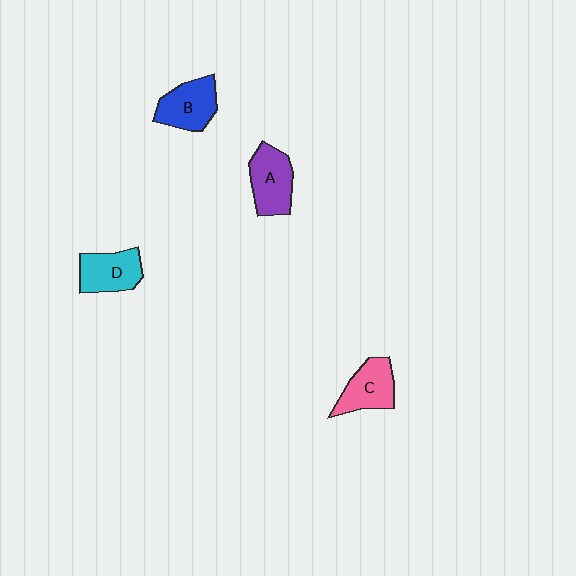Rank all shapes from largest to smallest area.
From largest to smallest: A (purple), B (blue), C (pink), D (cyan).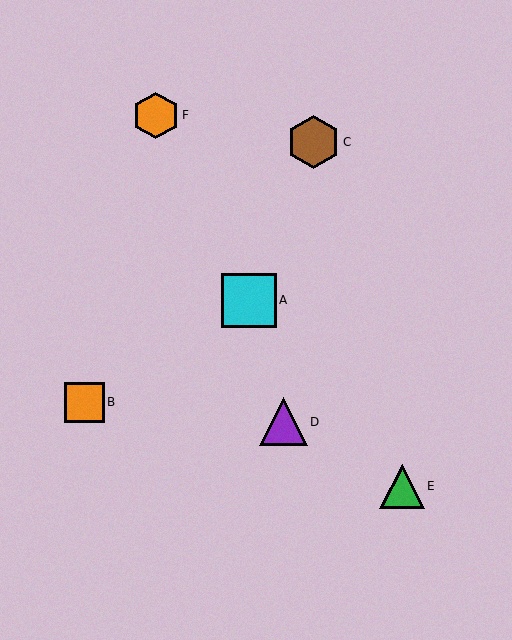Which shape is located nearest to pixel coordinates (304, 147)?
The brown hexagon (labeled C) at (314, 142) is nearest to that location.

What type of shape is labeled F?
Shape F is an orange hexagon.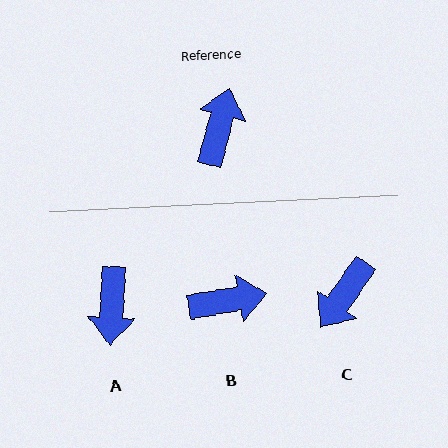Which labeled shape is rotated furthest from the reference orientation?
A, about 168 degrees away.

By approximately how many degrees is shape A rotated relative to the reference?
Approximately 168 degrees clockwise.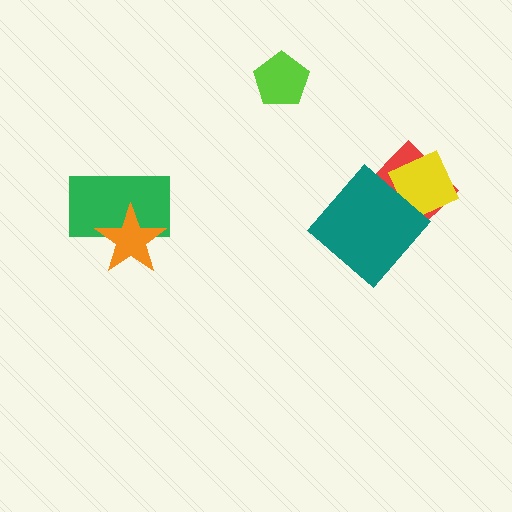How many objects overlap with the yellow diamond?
2 objects overlap with the yellow diamond.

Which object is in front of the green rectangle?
The orange star is in front of the green rectangle.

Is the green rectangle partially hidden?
Yes, it is partially covered by another shape.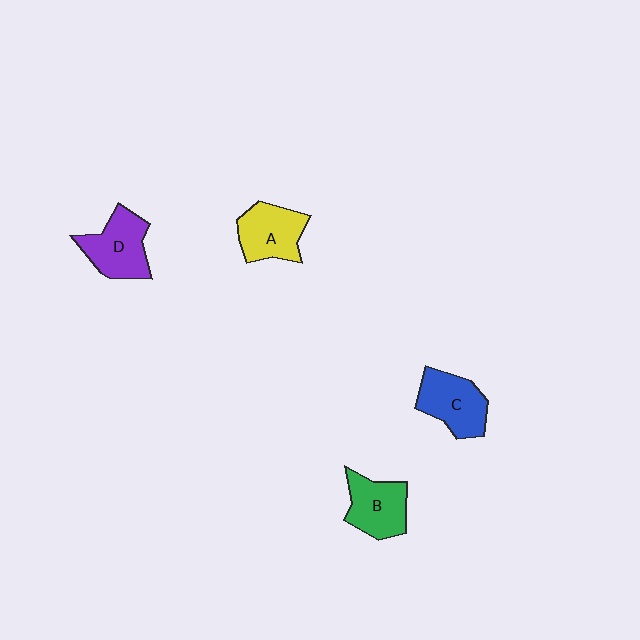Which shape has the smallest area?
Shape B (green).